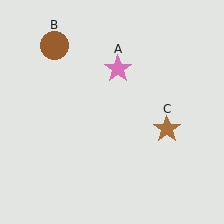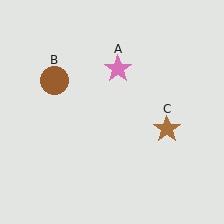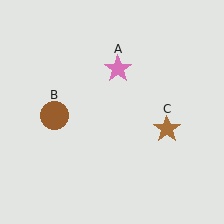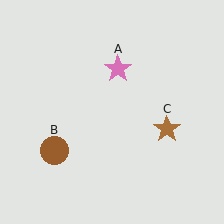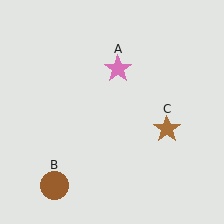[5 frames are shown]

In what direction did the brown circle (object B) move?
The brown circle (object B) moved down.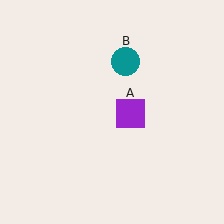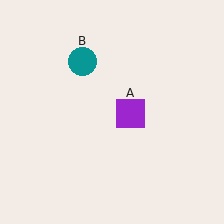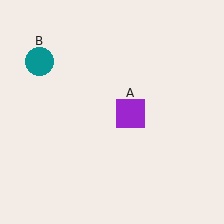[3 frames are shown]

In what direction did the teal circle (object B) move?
The teal circle (object B) moved left.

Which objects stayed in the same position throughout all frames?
Purple square (object A) remained stationary.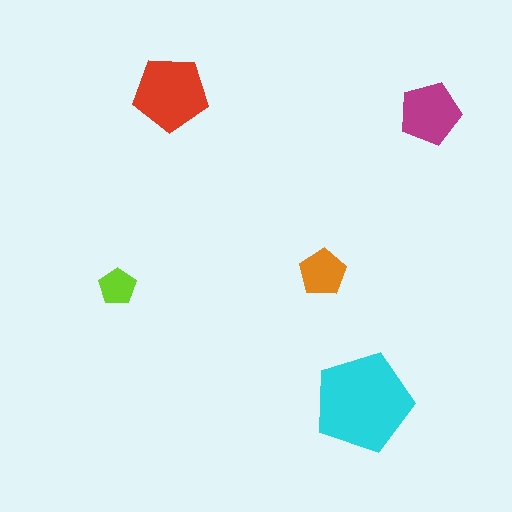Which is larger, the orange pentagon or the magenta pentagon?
The magenta one.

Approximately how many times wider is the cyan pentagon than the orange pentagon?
About 2 times wider.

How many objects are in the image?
There are 5 objects in the image.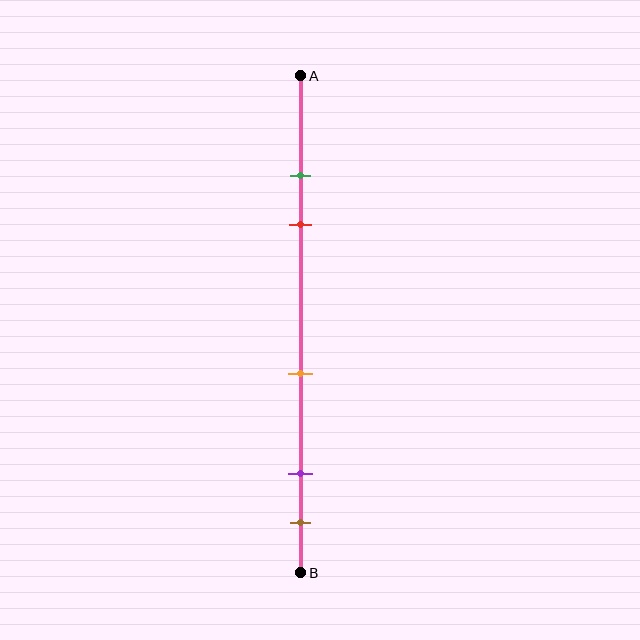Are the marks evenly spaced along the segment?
No, the marks are not evenly spaced.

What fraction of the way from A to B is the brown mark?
The brown mark is approximately 90% (0.9) of the way from A to B.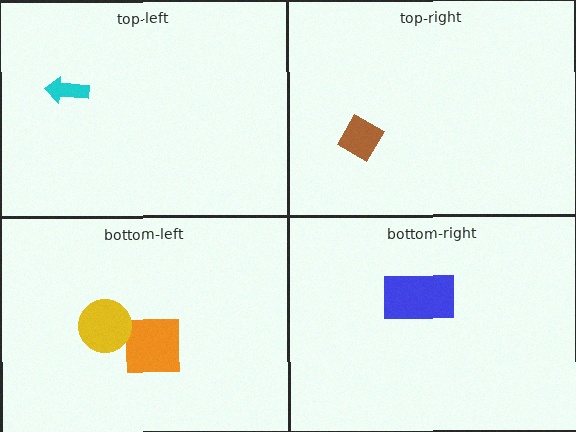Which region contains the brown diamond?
The top-right region.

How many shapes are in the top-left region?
1.